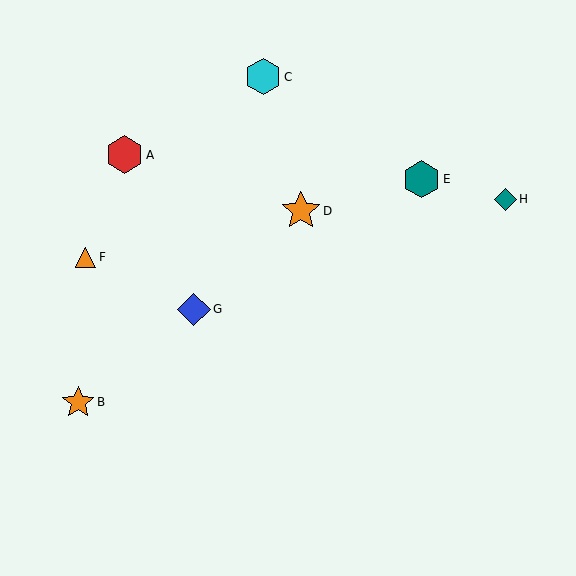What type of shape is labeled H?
Shape H is a teal diamond.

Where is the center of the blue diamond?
The center of the blue diamond is at (194, 309).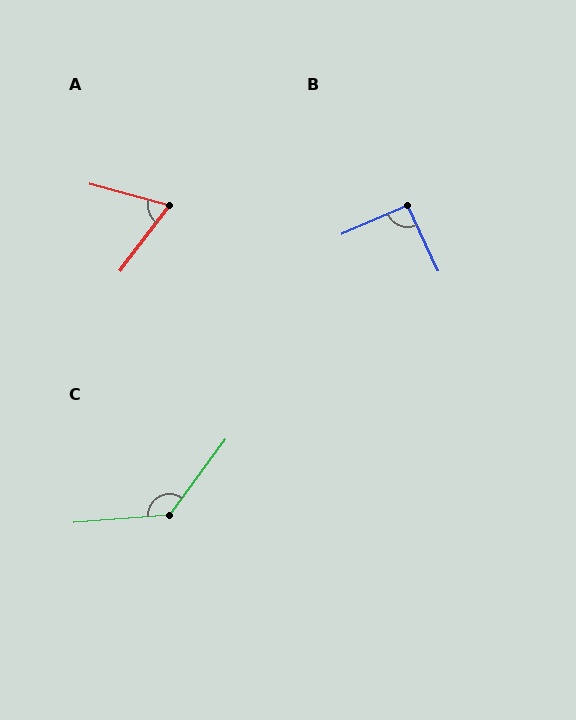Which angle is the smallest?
A, at approximately 67 degrees.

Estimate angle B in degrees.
Approximately 91 degrees.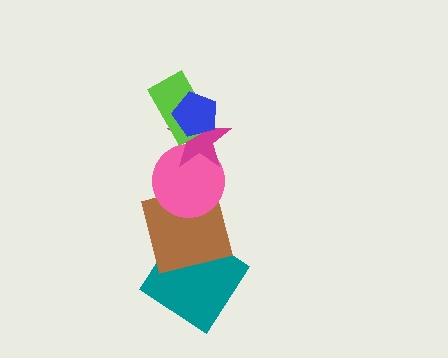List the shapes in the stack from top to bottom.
From top to bottom: the blue pentagon, the lime rectangle, the magenta star, the pink circle, the brown square, the teal diamond.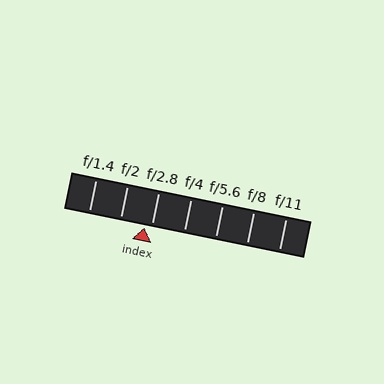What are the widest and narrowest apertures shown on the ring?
The widest aperture shown is f/1.4 and the narrowest is f/11.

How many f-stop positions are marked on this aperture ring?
There are 7 f-stop positions marked.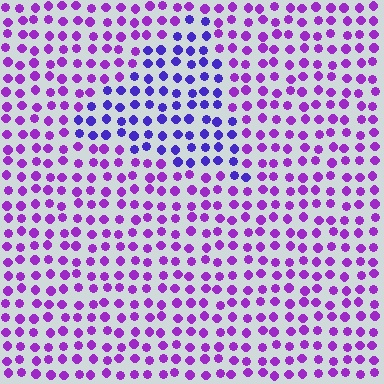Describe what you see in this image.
The image is filled with small purple elements in a uniform arrangement. A triangle-shaped region is visible where the elements are tinted to a slightly different hue, forming a subtle color boundary.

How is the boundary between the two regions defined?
The boundary is defined purely by a slight shift in hue (about 34 degrees). Spacing, size, and orientation are identical on both sides.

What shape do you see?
I see a triangle.